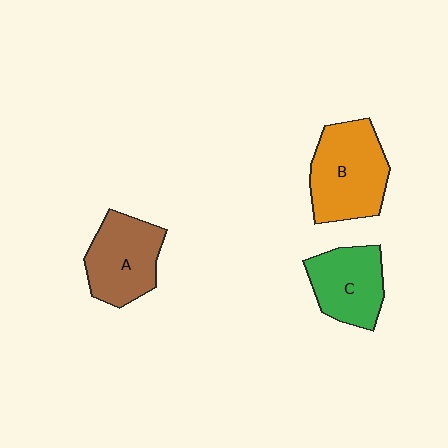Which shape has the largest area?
Shape B (orange).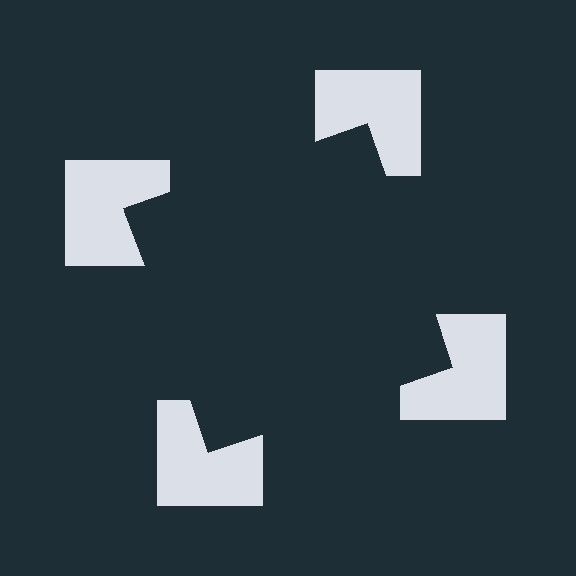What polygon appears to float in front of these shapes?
An illusory square — its edges are inferred from the aligned wedge cuts in the notched squares, not physically drawn.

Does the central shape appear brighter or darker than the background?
It typically appears slightly darker than the background, even though no actual brightness change is drawn.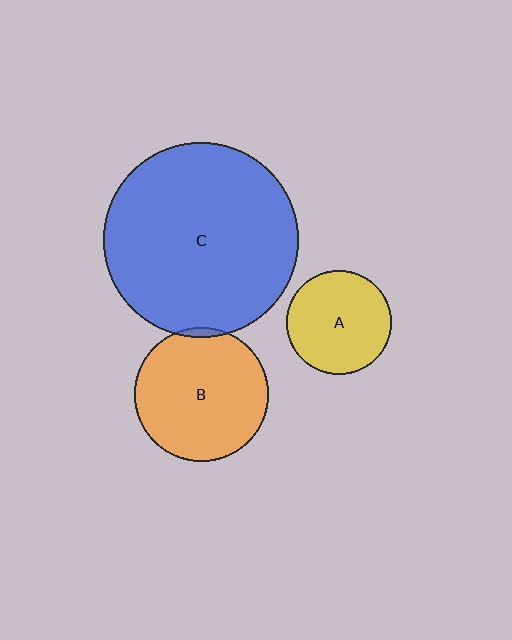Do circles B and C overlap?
Yes.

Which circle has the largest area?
Circle C (blue).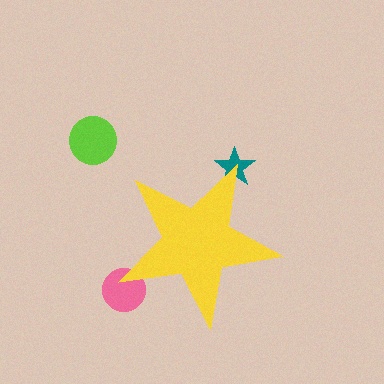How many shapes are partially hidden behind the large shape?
2 shapes are partially hidden.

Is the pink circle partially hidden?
Yes, the pink circle is partially hidden behind the yellow star.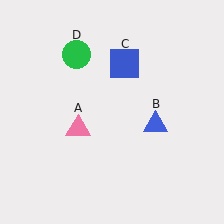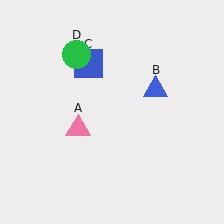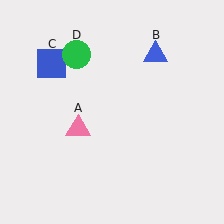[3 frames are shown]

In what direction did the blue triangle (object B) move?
The blue triangle (object B) moved up.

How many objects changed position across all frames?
2 objects changed position: blue triangle (object B), blue square (object C).